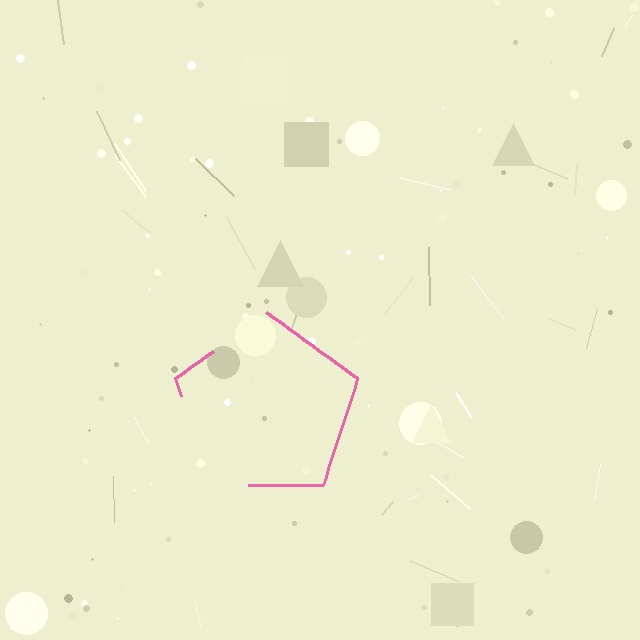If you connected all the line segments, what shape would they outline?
They would outline a pentagon.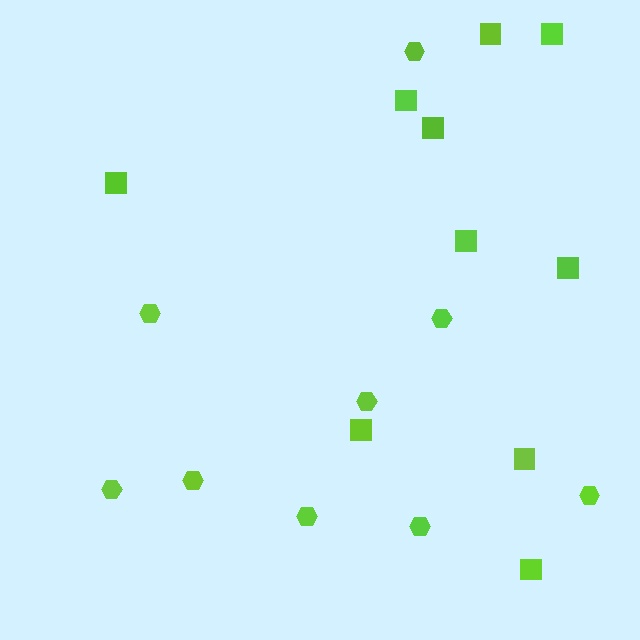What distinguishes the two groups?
There are 2 groups: one group of hexagons (9) and one group of squares (10).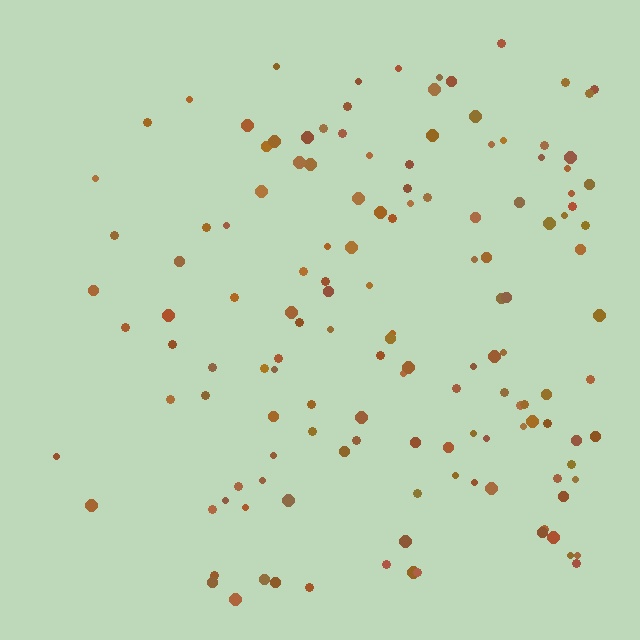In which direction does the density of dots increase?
From left to right, with the right side densest.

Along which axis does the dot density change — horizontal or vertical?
Horizontal.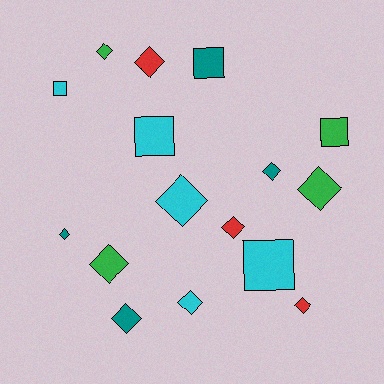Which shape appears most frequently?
Diamond, with 11 objects.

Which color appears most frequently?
Cyan, with 5 objects.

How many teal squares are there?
There is 1 teal square.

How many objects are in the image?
There are 16 objects.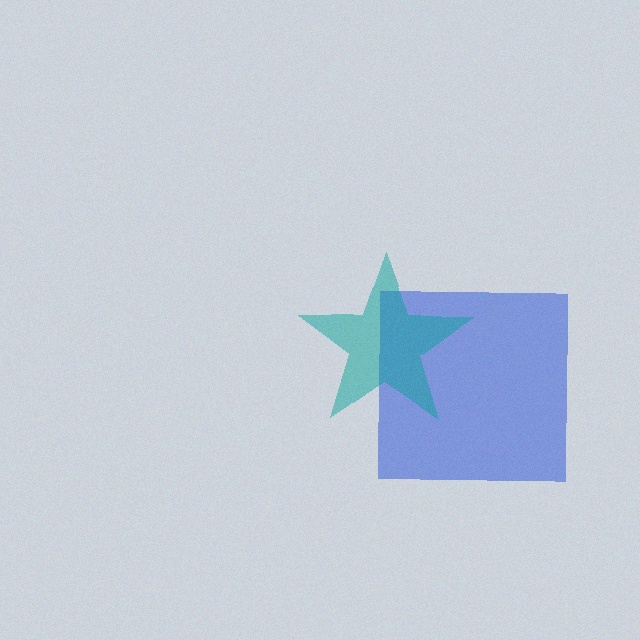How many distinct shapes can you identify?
There are 2 distinct shapes: a blue square, a teal star.